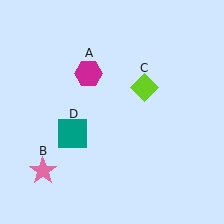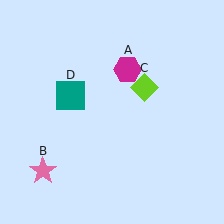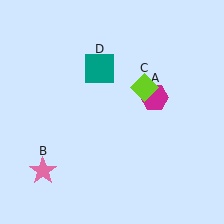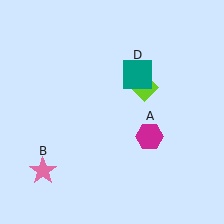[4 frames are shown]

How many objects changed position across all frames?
2 objects changed position: magenta hexagon (object A), teal square (object D).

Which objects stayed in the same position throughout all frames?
Pink star (object B) and lime diamond (object C) remained stationary.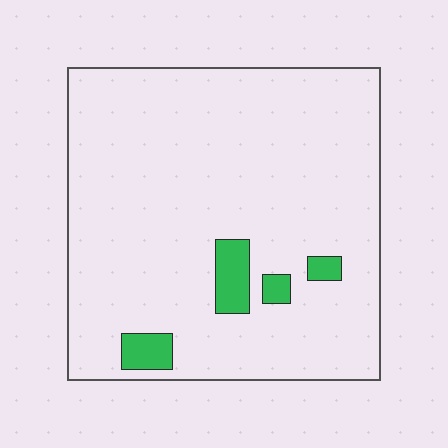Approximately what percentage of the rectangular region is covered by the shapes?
Approximately 5%.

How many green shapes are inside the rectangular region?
4.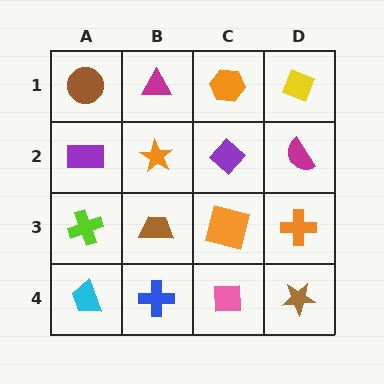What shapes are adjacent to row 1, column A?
A purple rectangle (row 2, column A), a magenta triangle (row 1, column B).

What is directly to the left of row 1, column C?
A magenta triangle.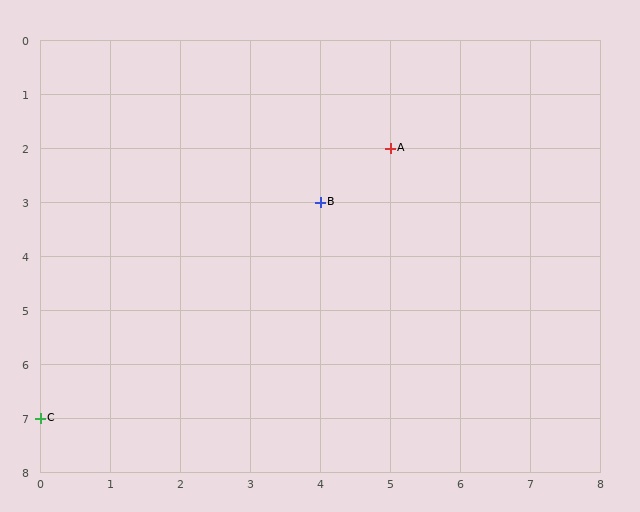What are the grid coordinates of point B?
Point B is at grid coordinates (4, 3).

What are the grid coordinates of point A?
Point A is at grid coordinates (5, 2).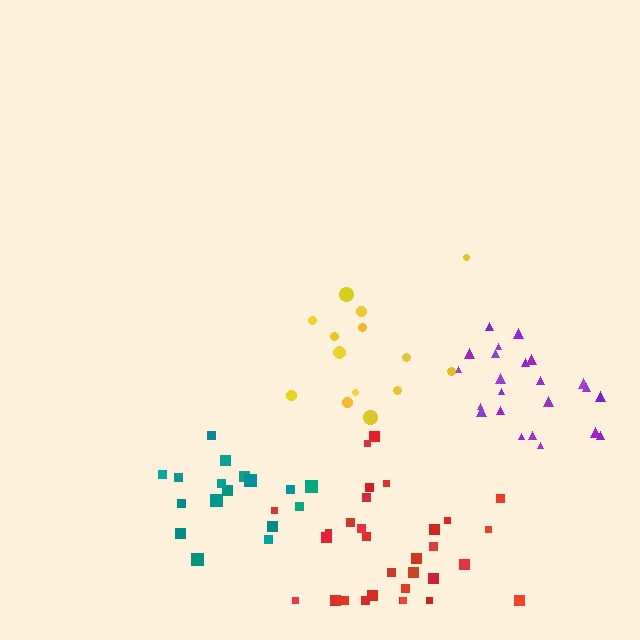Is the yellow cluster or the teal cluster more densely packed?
Teal.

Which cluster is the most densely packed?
Teal.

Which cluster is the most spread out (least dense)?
Yellow.